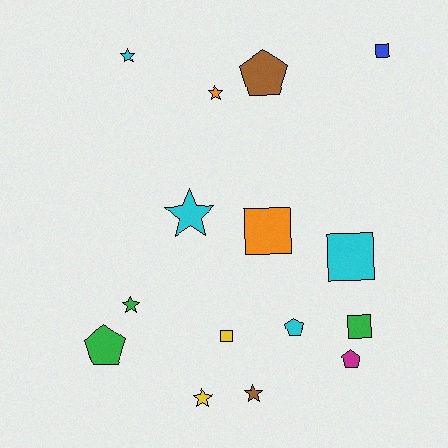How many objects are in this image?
There are 15 objects.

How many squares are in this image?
There are 5 squares.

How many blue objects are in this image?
There is 1 blue object.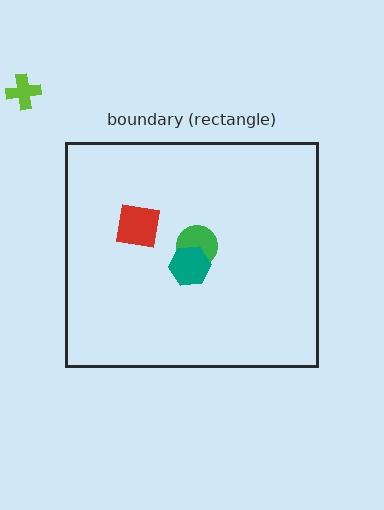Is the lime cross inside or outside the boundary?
Outside.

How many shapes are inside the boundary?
3 inside, 1 outside.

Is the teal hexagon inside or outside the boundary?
Inside.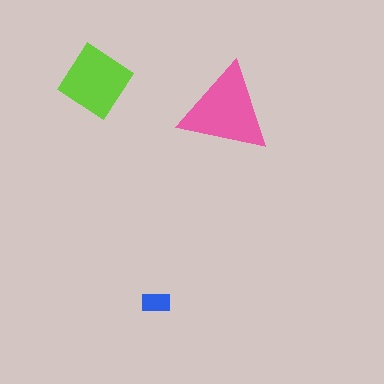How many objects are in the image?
There are 3 objects in the image.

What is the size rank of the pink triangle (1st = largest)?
1st.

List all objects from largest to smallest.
The pink triangle, the lime diamond, the blue rectangle.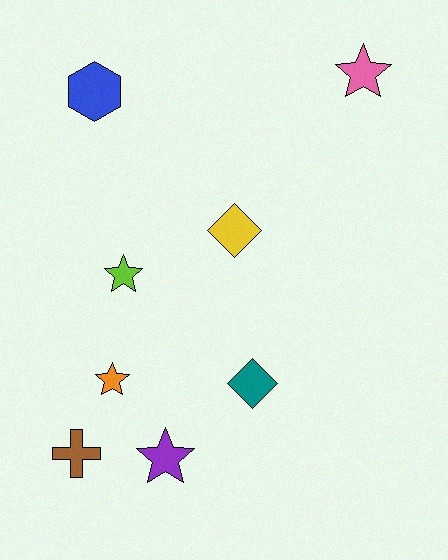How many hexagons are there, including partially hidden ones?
There is 1 hexagon.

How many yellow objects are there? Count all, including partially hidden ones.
There is 1 yellow object.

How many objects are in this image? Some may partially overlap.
There are 8 objects.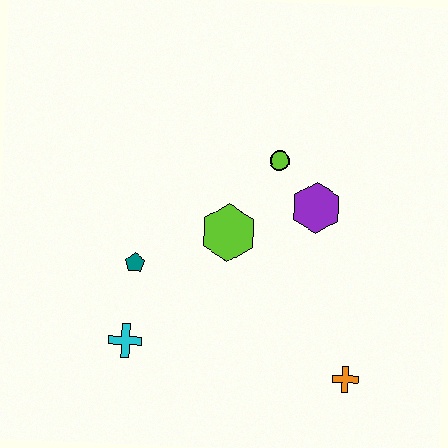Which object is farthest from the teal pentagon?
The orange cross is farthest from the teal pentagon.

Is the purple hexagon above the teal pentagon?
Yes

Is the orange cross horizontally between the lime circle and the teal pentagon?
No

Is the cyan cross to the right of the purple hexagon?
No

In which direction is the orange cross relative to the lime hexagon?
The orange cross is below the lime hexagon.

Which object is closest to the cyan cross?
The teal pentagon is closest to the cyan cross.